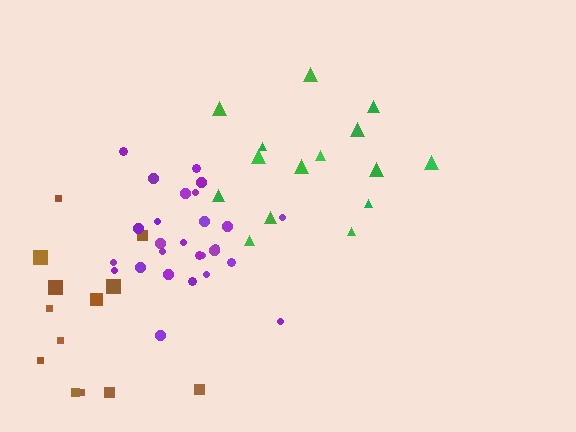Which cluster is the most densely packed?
Purple.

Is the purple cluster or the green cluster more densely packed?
Purple.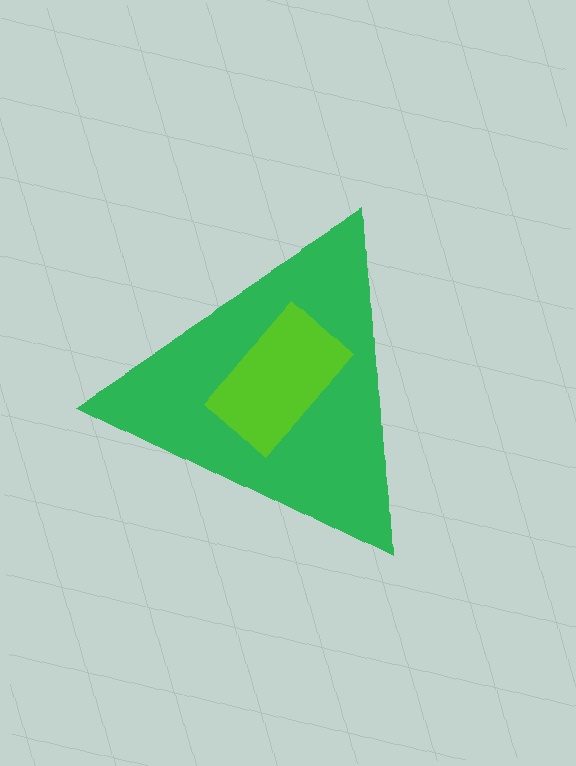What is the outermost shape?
The green triangle.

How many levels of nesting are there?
2.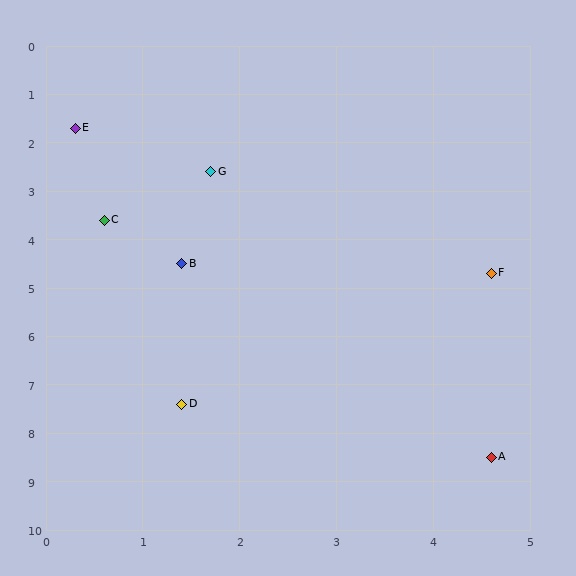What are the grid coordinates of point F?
Point F is at approximately (4.6, 4.7).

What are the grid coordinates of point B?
Point B is at approximately (1.4, 4.5).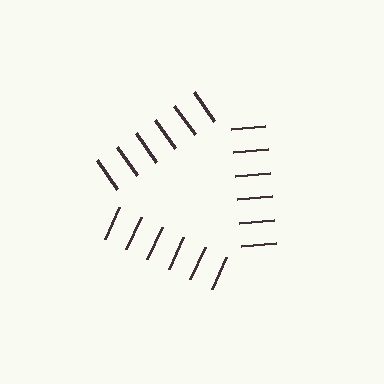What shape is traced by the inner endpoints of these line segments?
An illusory triangle — the line segments terminate on its edges but no continuous stroke is drawn.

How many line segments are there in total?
18 — 6 along each of the 3 edges.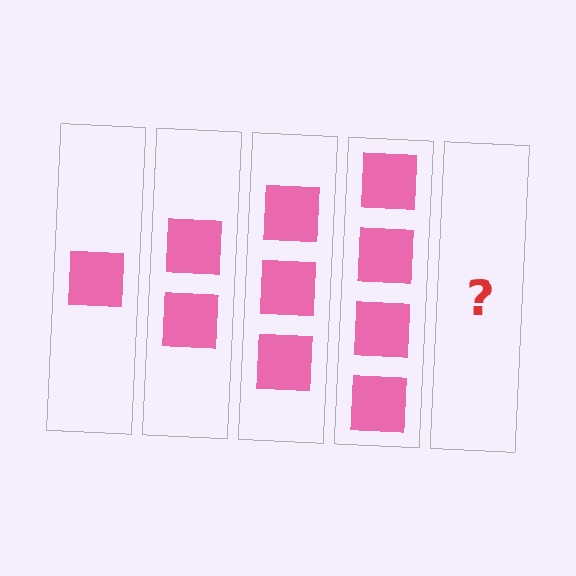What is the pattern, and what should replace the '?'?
The pattern is that each step adds one more square. The '?' should be 5 squares.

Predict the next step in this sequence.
The next step is 5 squares.